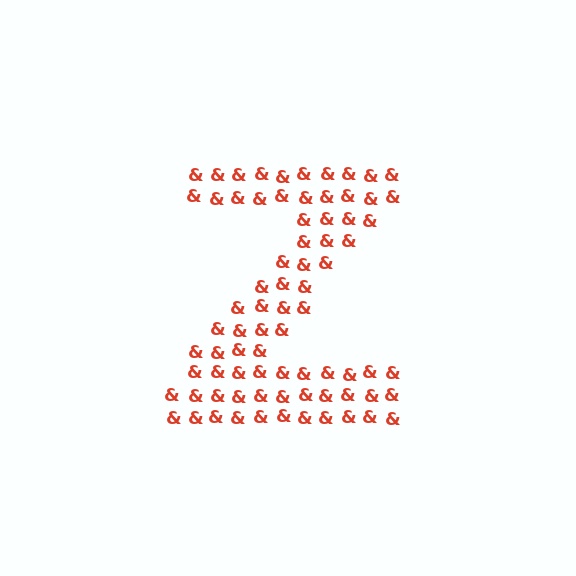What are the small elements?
The small elements are ampersands.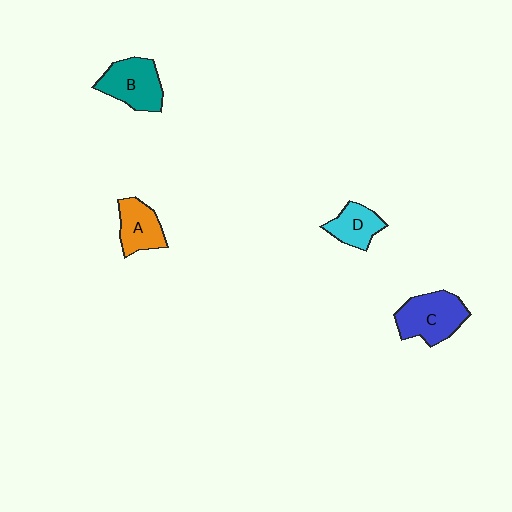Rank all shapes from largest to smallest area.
From largest to smallest: C (blue), B (teal), A (orange), D (cyan).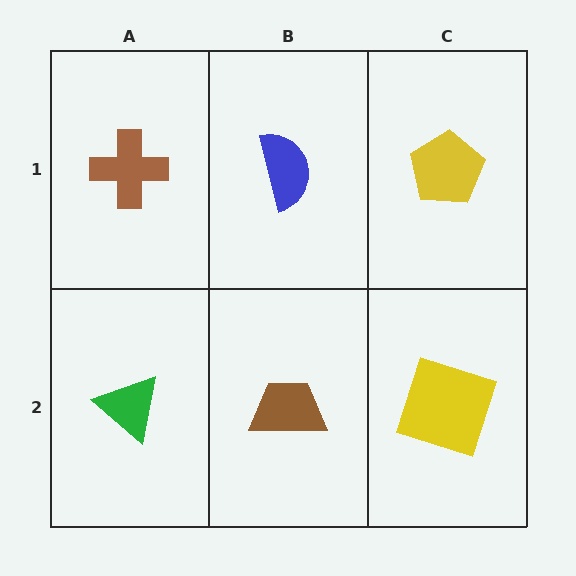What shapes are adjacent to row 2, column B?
A blue semicircle (row 1, column B), a green triangle (row 2, column A), a yellow square (row 2, column C).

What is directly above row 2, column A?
A brown cross.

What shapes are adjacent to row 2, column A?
A brown cross (row 1, column A), a brown trapezoid (row 2, column B).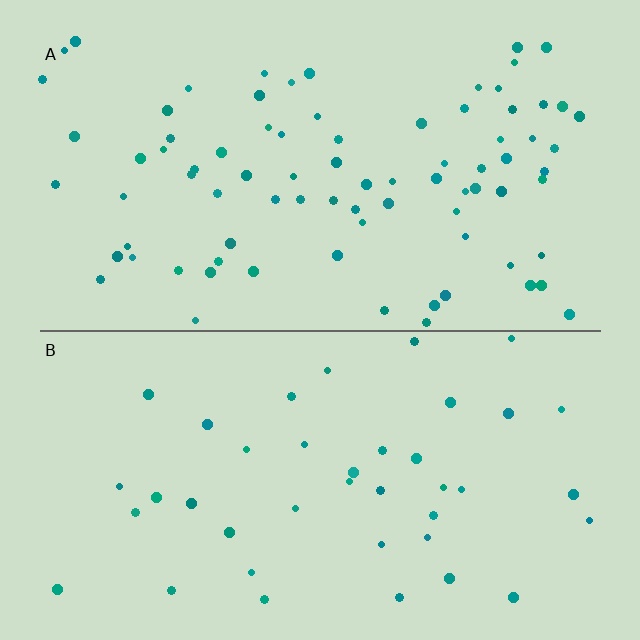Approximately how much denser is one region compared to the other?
Approximately 2.0× — region A over region B.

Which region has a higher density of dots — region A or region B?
A (the top).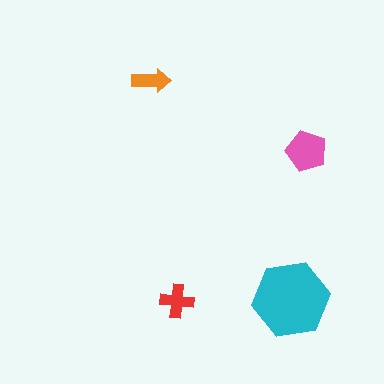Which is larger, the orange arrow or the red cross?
The red cross.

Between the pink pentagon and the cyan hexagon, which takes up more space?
The cyan hexagon.